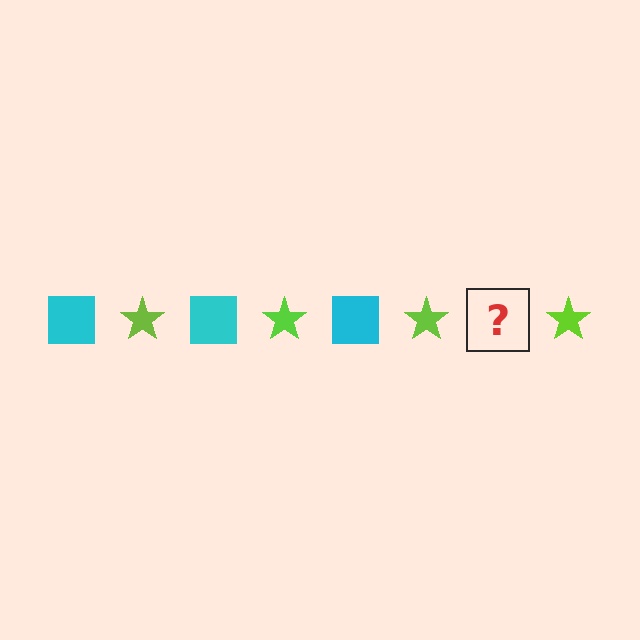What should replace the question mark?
The question mark should be replaced with a cyan square.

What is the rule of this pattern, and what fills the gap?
The rule is that the pattern alternates between cyan square and lime star. The gap should be filled with a cyan square.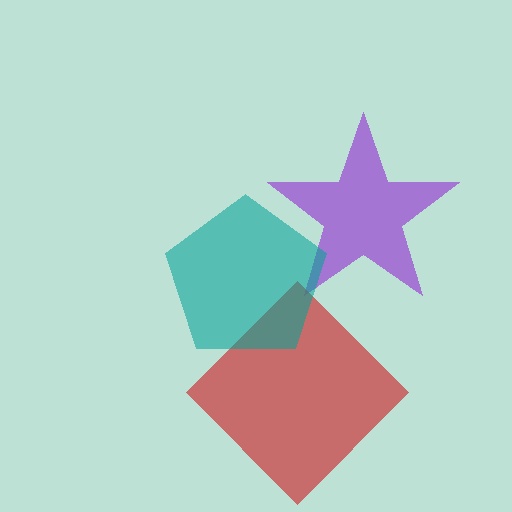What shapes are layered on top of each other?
The layered shapes are: a purple star, a red diamond, a teal pentagon.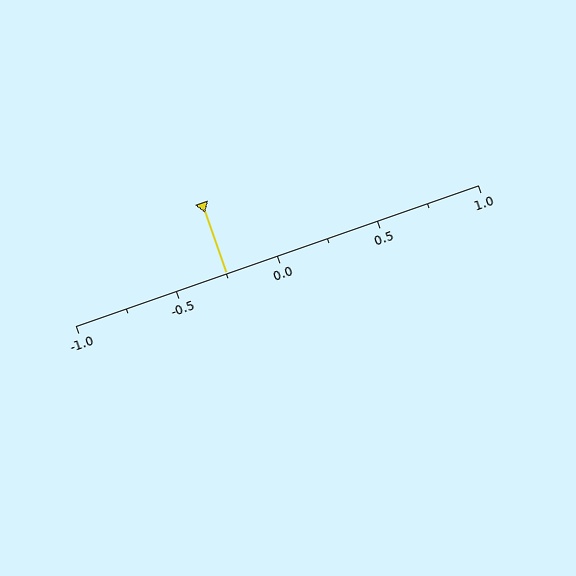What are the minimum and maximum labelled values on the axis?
The axis runs from -1.0 to 1.0.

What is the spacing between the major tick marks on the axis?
The major ticks are spaced 0.5 apart.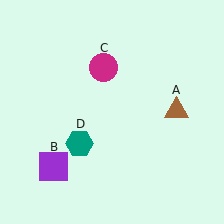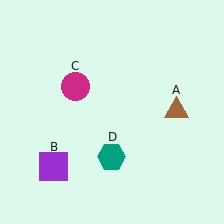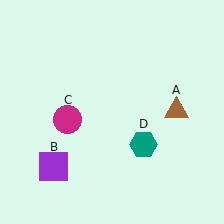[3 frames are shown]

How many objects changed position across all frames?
2 objects changed position: magenta circle (object C), teal hexagon (object D).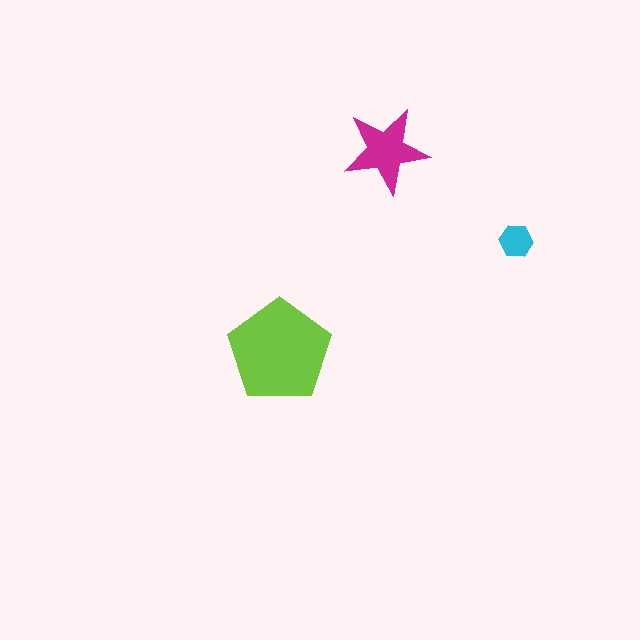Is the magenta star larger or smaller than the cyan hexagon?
Larger.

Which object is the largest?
The lime pentagon.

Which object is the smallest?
The cyan hexagon.